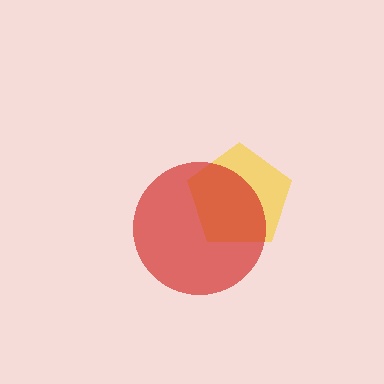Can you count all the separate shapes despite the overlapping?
Yes, there are 2 separate shapes.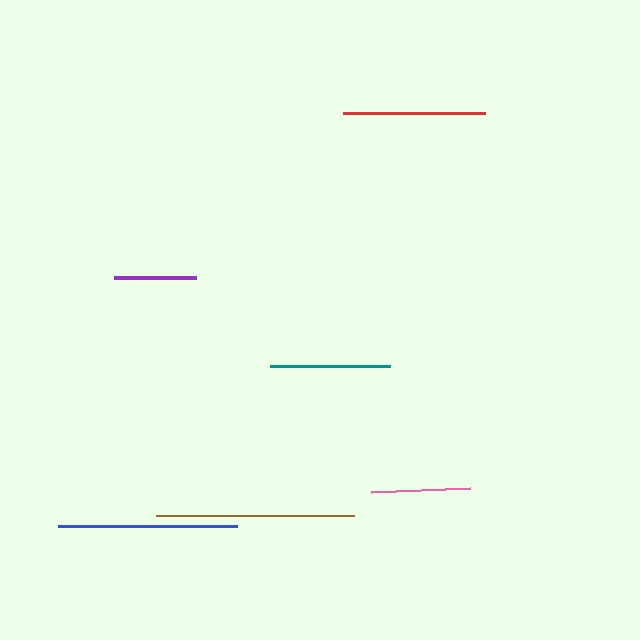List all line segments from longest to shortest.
From longest to shortest: brown, blue, red, teal, pink, purple.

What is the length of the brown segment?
The brown segment is approximately 198 pixels long.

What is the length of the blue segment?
The blue segment is approximately 179 pixels long.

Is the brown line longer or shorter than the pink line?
The brown line is longer than the pink line.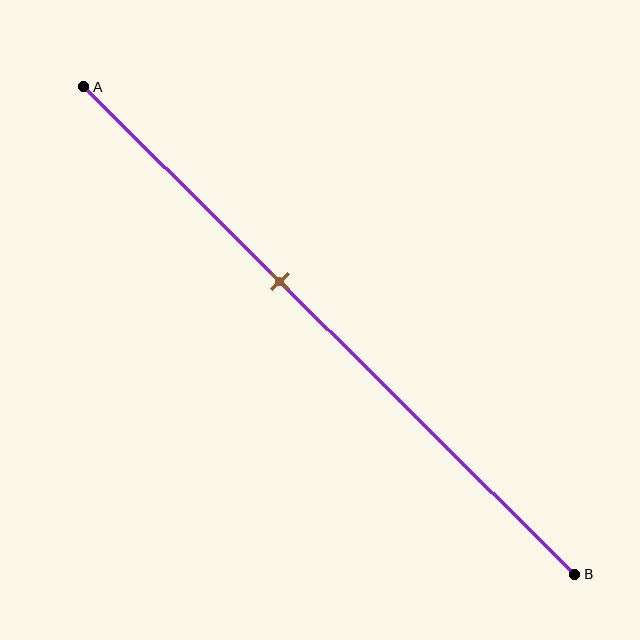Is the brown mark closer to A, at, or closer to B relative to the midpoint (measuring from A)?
The brown mark is closer to point A than the midpoint of segment AB.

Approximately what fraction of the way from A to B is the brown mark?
The brown mark is approximately 40% of the way from A to B.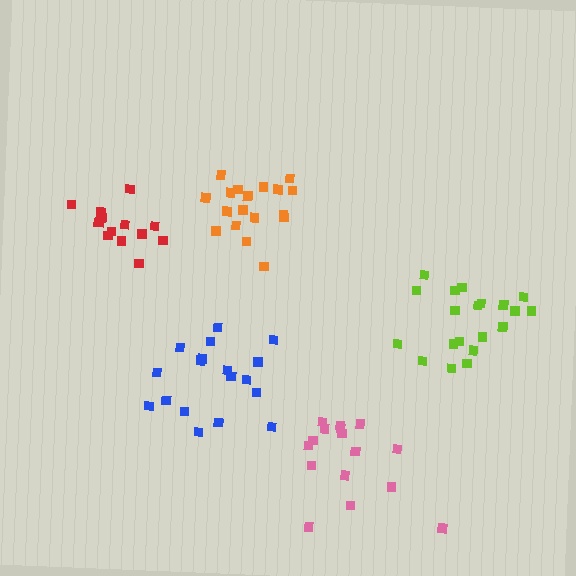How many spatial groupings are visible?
There are 5 spatial groupings.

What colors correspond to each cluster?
The clusters are colored: lime, pink, blue, orange, red.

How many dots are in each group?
Group 1: 20 dots, Group 2: 16 dots, Group 3: 18 dots, Group 4: 18 dots, Group 5: 14 dots (86 total).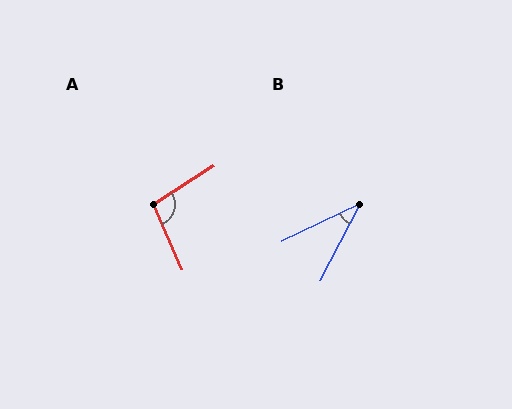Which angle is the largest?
A, at approximately 99 degrees.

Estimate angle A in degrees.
Approximately 99 degrees.